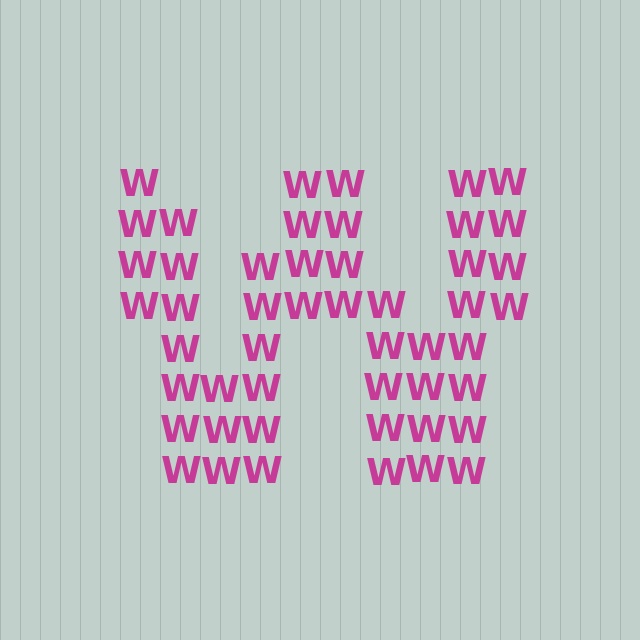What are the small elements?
The small elements are letter W's.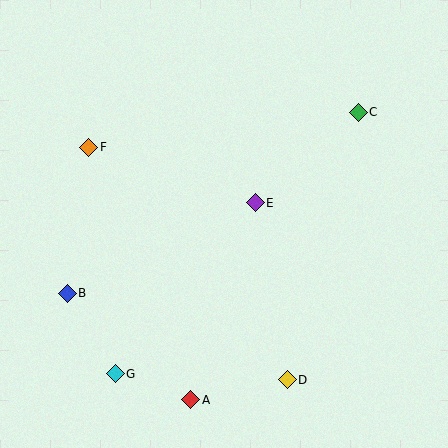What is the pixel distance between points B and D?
The distance between B and D is 236 pixels.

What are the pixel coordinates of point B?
Point B is at (67, 293).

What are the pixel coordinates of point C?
Point C is at (358, 112).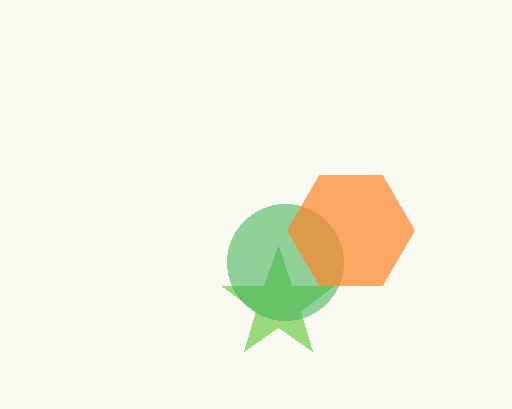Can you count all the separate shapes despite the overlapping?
Yes, there are 3 separate shapes.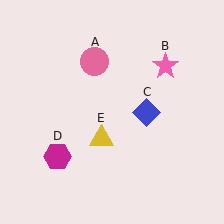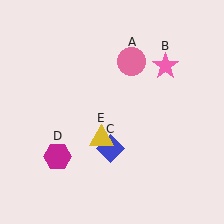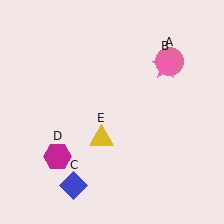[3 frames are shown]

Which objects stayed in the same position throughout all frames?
Pink star (object B) and magenta hexagon (object D) and yellow triangle (object E) remained stationary.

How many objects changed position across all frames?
2 objects changed position: pink circle (object A), blue diamond (object C).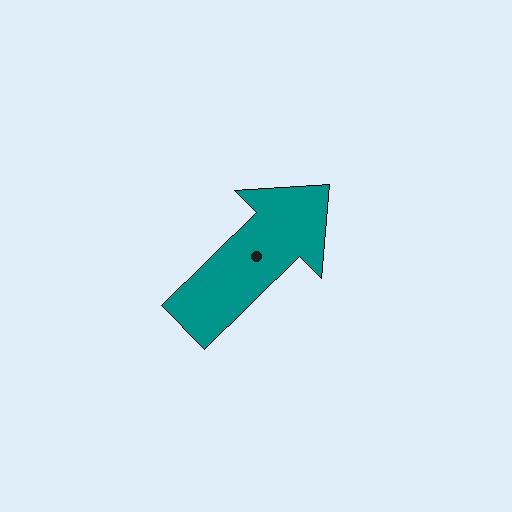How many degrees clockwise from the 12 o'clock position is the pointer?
Approximately 45 degrees.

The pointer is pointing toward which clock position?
Roughly 2 o'clock.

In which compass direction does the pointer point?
Northeast.